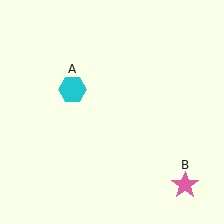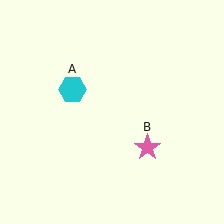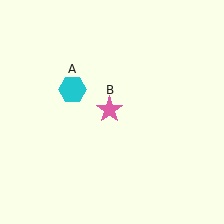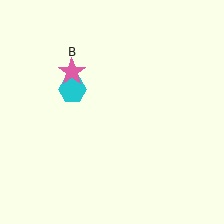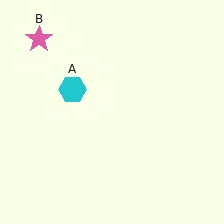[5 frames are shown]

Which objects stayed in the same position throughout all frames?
Cyan hexagon (object A) remained stationary.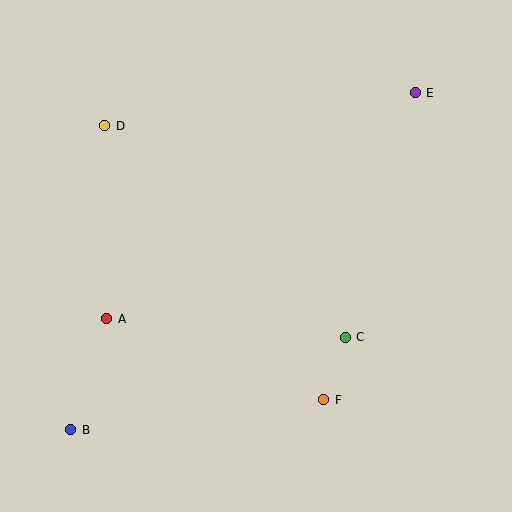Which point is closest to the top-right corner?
Point E is closest to the top-right corner.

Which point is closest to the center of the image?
Point C at (345, 337) is closest to the center.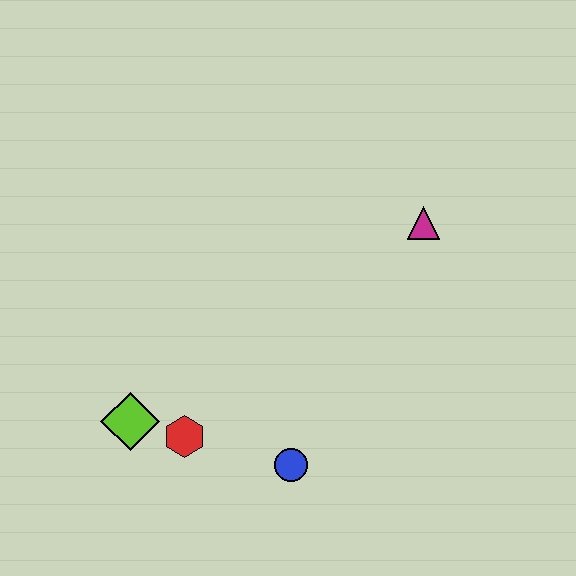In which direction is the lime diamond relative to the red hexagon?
The lime diamond is to the left of the red hexagon.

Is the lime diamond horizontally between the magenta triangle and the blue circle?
No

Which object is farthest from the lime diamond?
The magenta triangle is farthest from the lime diamond.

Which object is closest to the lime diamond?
The red hexagon is closest to the lime diamond.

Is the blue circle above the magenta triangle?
No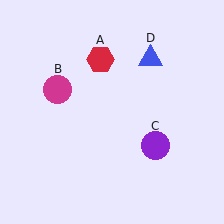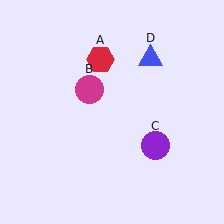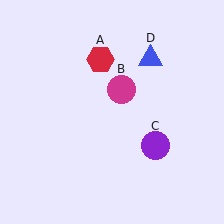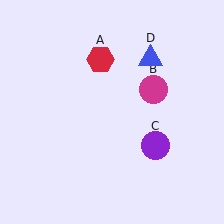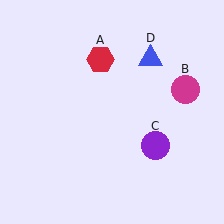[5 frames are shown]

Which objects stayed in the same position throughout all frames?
Red hexagon (object A) and purple circle (object C) and blue triangle (object D) remained stationary.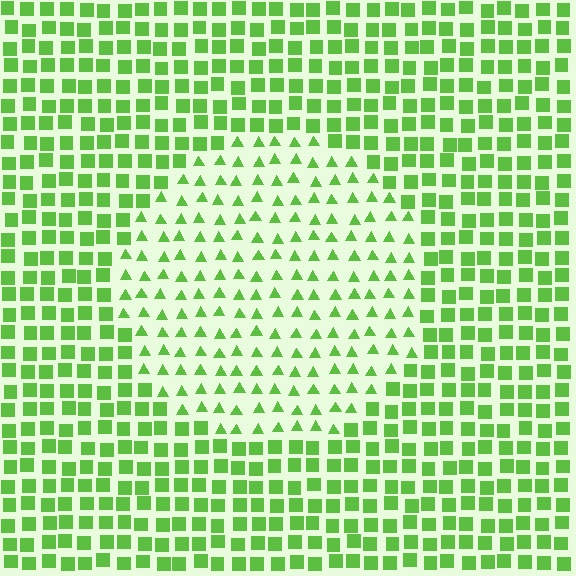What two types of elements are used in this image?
The image uses triangles inside the circle region and squares outside it.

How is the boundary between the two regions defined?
The boundary is defined by a change in element shape: triangles inside vs. squares outside. All elements share the same color and spacing.